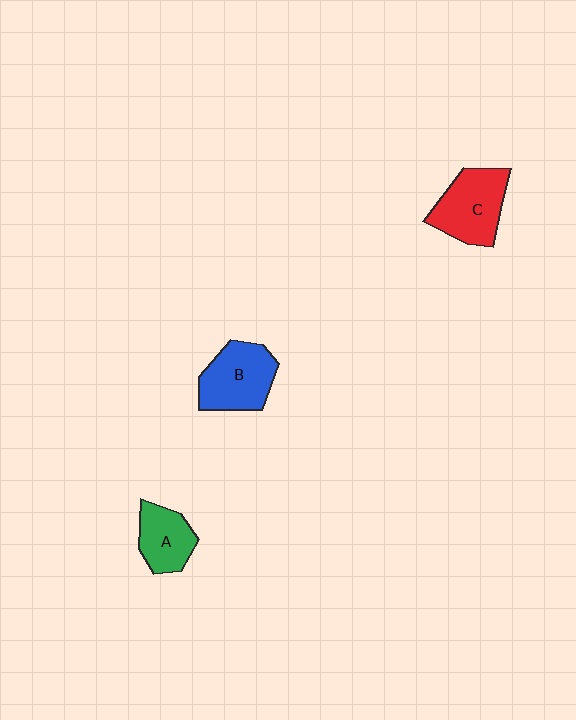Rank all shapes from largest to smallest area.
From largest to smallest: C (red), B (blue), A (green).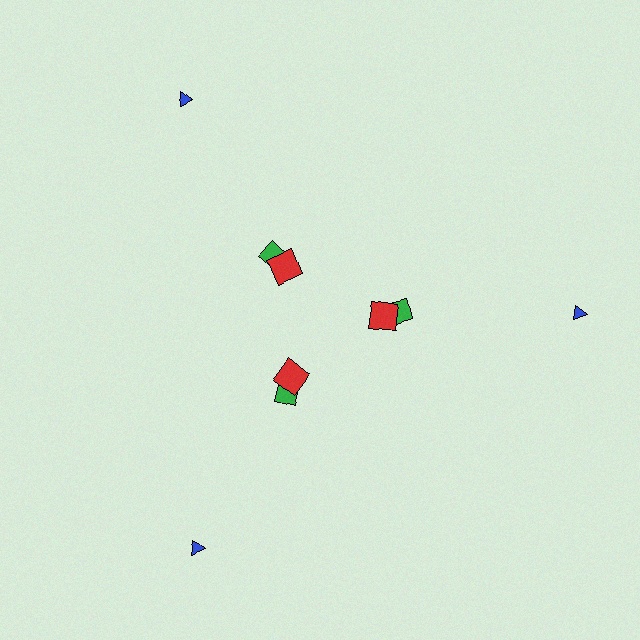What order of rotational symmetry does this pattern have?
This pattern has 3-fold rotational symmetry.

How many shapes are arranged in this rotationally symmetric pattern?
There are 9 shapes, arranged in 3 groups of 3.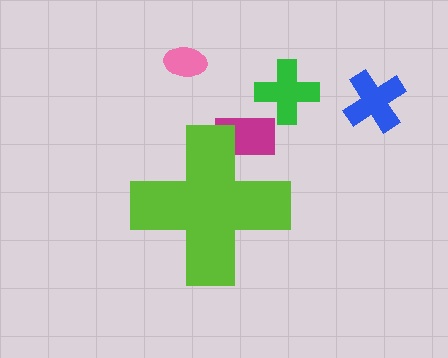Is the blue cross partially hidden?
No, the blue cross is fully visible.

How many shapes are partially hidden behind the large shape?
1 shape is partially hidden.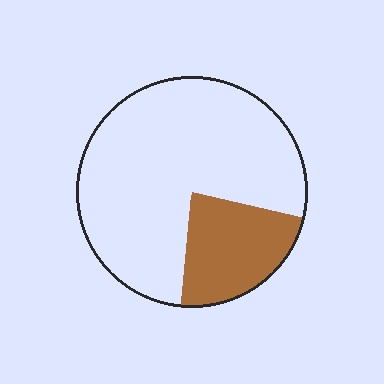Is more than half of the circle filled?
No.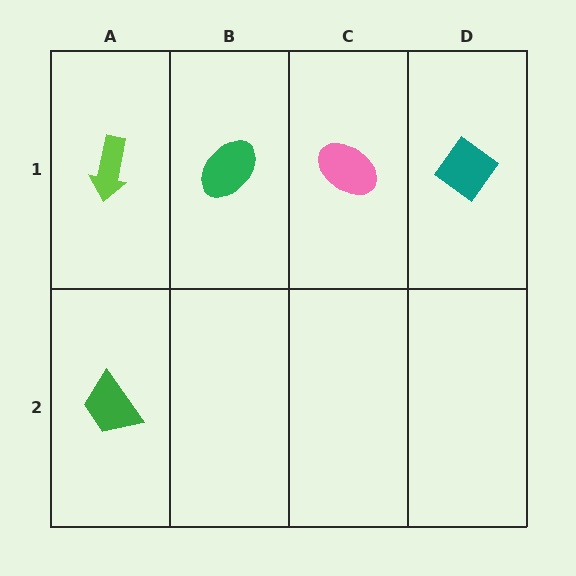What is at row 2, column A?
A green trapezoid.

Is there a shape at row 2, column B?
No, that cell is empty.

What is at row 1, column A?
A lime arrow.